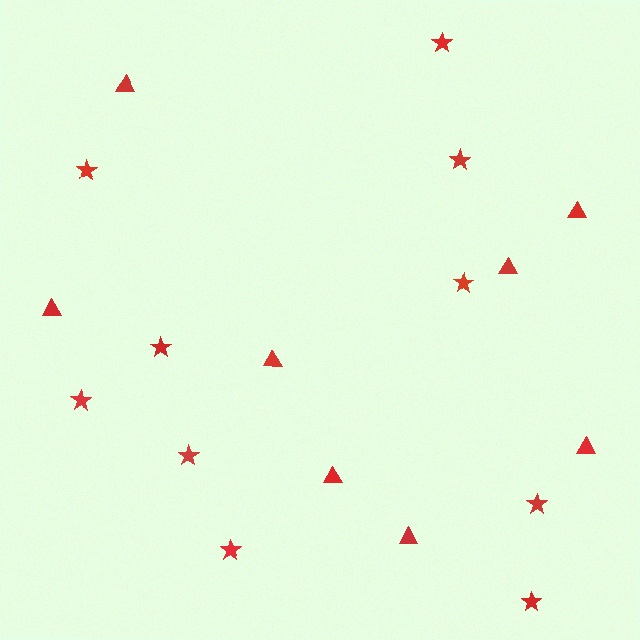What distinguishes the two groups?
There are 2 groups: one group of stars (10) and one group of triangles (8).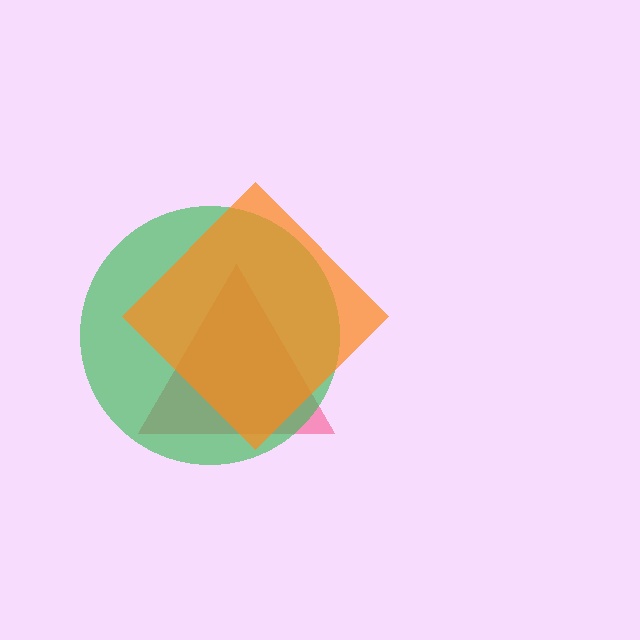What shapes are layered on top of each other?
The layered shapes are: a pink triangle, a green circle, an orange diamond.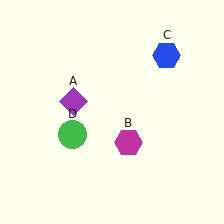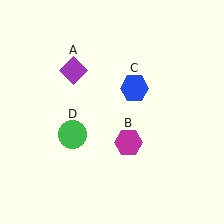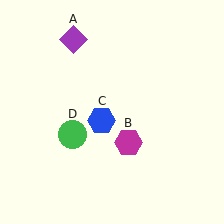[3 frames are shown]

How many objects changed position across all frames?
2 objects changed position: purple diamond (object A), blue hexagon (object C).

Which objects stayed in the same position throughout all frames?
Magenta hexagon (object B) and green circle (object D) remained stationary.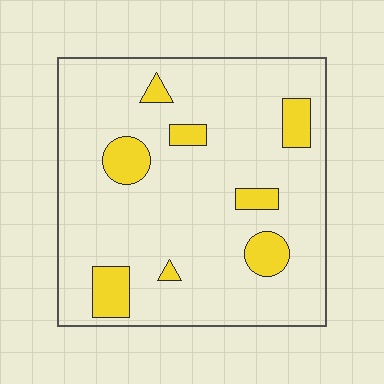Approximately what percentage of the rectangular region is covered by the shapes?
Approximately 15%.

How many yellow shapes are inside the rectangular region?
8.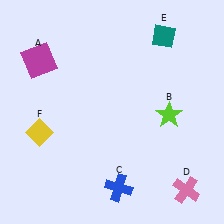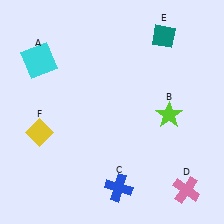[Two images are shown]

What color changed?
The square (A) changed from magenta in Image 1 to cyan in Image 2.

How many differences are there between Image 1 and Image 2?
There is 1 difference between the two images.